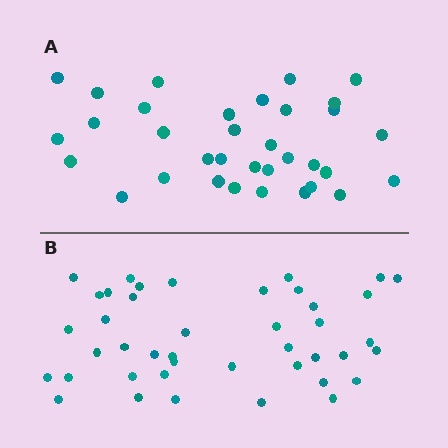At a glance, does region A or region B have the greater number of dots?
Region B (the bottom region) has more dots.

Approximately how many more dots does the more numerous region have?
Region B has roughly 8 or so more dots than region A.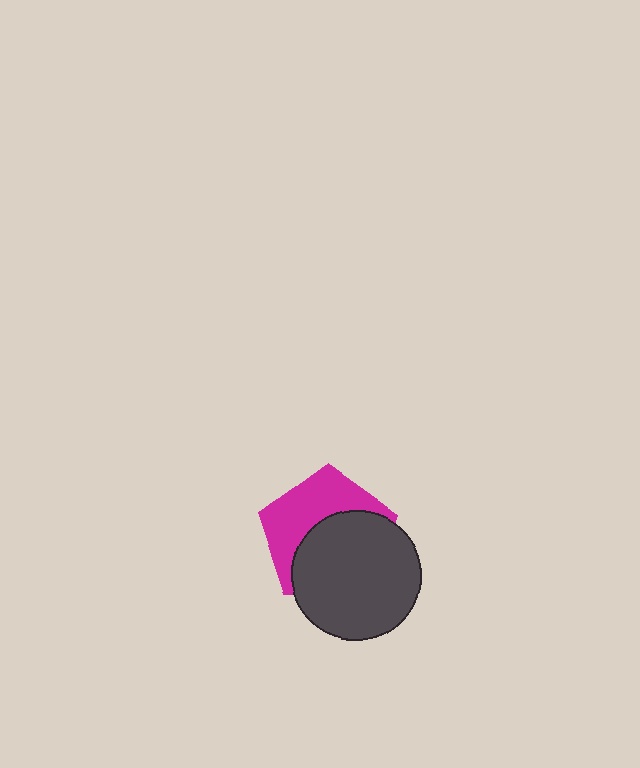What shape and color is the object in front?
The object in front is a dark gray circle.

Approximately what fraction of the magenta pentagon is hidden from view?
Roughly 54% of the magenta pentagon is hidden behind the dark gray circle.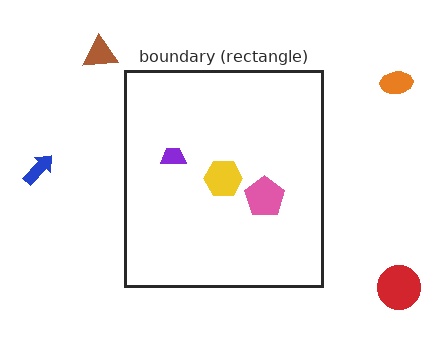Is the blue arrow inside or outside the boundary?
Outside.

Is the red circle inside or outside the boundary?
Outside.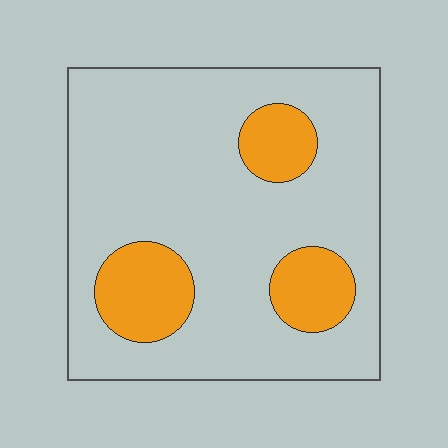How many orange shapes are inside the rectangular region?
3.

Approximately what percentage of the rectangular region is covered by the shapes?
Approximately 20%.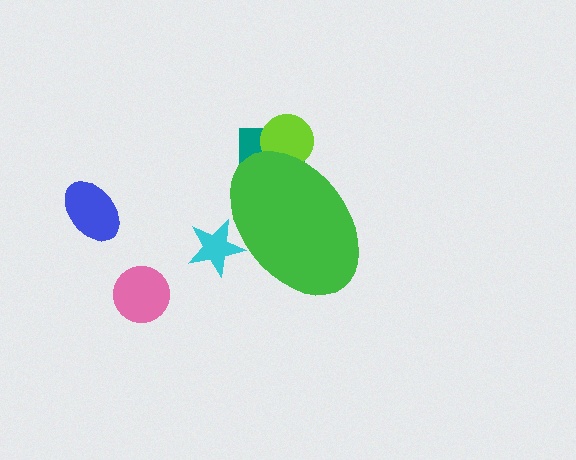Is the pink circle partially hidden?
No, the pink circle is fully visible.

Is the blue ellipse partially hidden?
No, the blue ellipse is fully visible.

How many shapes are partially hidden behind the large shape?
3 shapes are partially hidden.